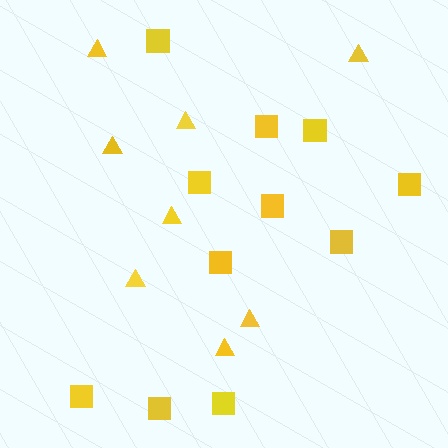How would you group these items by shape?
There are 2 groups: one group of squares (11) and one group of triangles (8).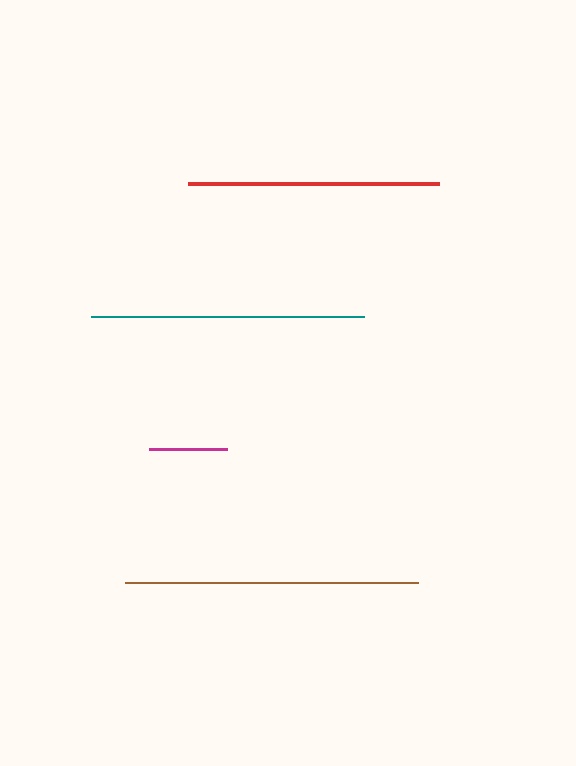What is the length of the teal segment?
The teal segment is approximately 273 pixels long.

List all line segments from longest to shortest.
From longest to shortest: brown, teal, red, magenta.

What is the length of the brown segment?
The brown segment is approximately 293 pixels long.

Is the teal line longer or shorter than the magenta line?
The teal line is longer than the magenta line.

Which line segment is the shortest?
The magenta line is the shortest at approximately 79 pixels.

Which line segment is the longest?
The brown line is the longest at approximately 293 pixels.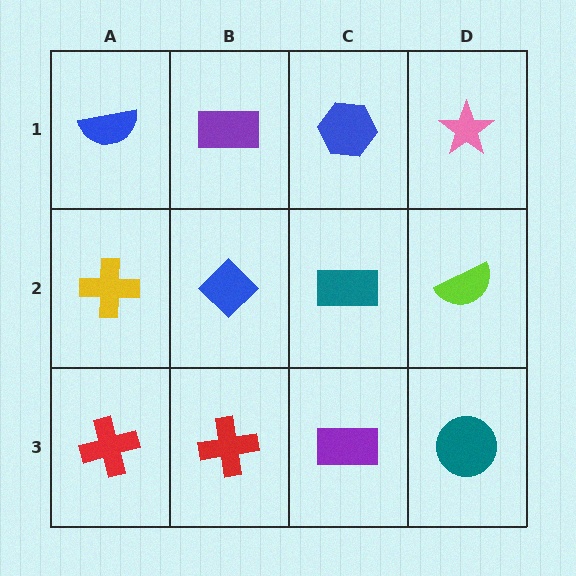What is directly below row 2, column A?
A red cross.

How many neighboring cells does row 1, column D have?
2.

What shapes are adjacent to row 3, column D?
A lime semicircle (row 2, column D), a purple rectangle (row 3, column C).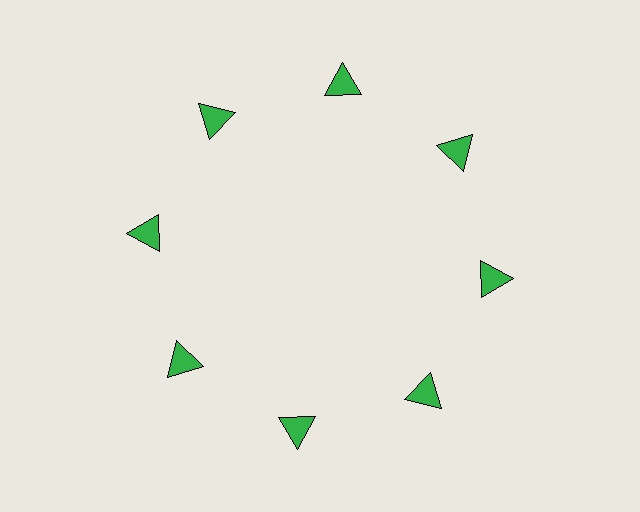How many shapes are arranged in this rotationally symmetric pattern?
There are 8 shapes, arranged in 8 groups of 1.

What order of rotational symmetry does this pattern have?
This pattern has 8-fold rotational symmetry.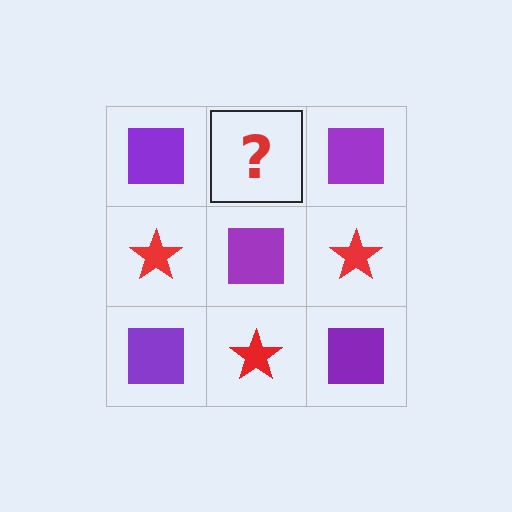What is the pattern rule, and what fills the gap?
The rule is that it alternates purple square and red star in a checkerboard pattern. The gap should be filled with a red star.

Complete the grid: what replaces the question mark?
The question mark should be replaced with a red star.